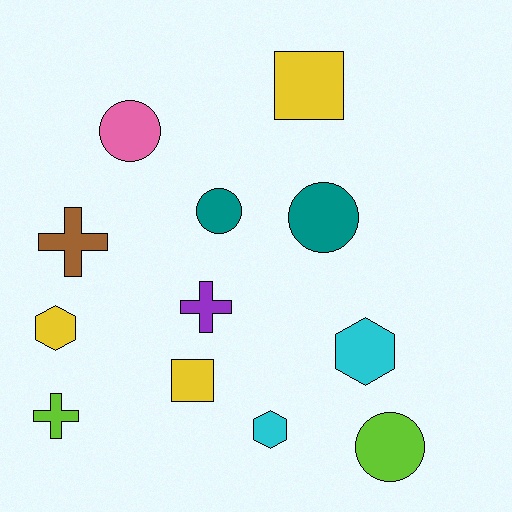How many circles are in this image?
There are 4 circles.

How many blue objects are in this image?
There are no blue objects.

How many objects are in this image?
There are 12 objects.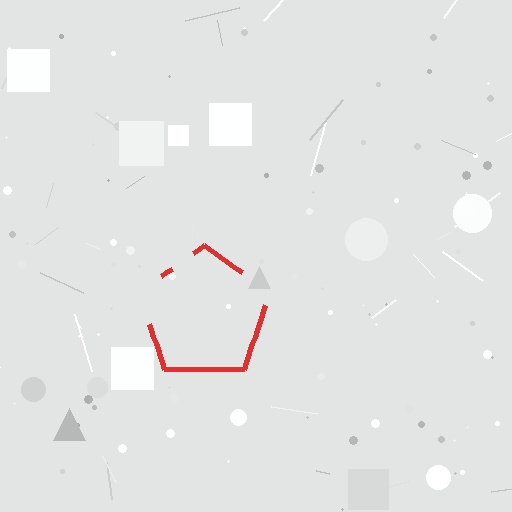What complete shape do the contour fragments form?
The contour fragments form a pentagon.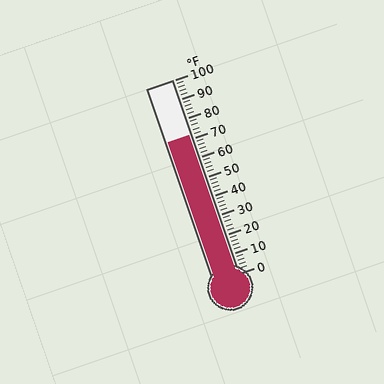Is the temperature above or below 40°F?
The temperature is above 40°F.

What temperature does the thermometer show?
The thermometer shows approximately 72°F.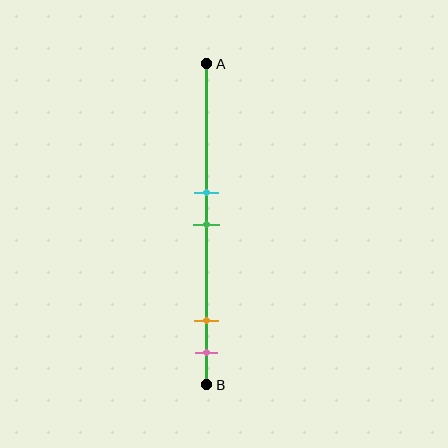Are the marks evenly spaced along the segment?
No, the marks are not evenly spaced.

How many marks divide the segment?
There are 4 marks dividing the segment.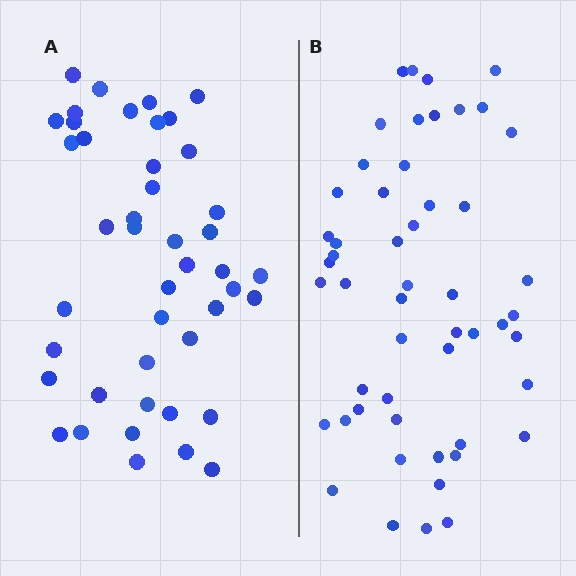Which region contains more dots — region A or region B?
Region B (the right region) has more dots.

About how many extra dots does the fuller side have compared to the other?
Region B has roughly 8 or so more dots than region A.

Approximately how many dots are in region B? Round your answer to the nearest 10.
About 50 dots. (The exact count is 52, which rounds to 50.)